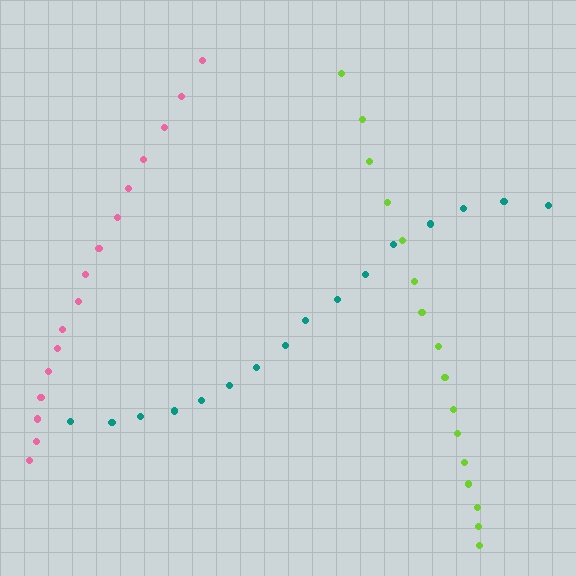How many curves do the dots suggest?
There are 3 distinct paths.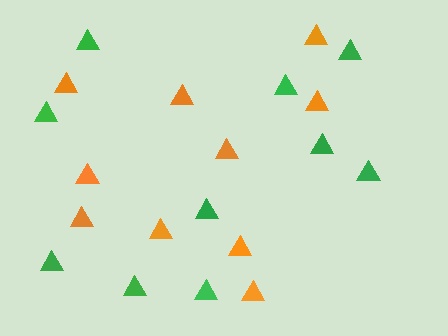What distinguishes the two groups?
There are 2 groups: one group of orange triangles (10) and one group of green triangles (10).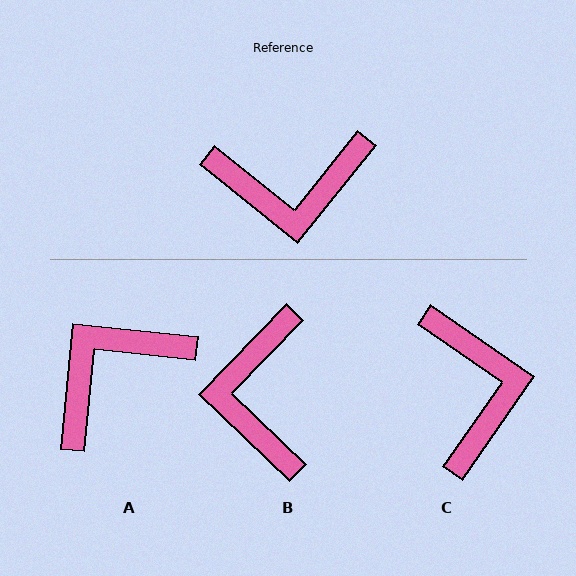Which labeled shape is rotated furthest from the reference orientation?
A, about 147 degrees away.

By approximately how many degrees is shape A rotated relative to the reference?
Approximately 147 degrees clockwise.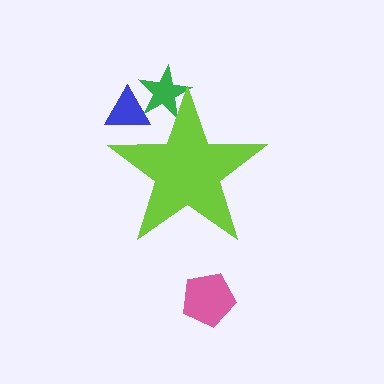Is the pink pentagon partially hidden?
No, the pink pentagon is fully visible.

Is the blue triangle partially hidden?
Yes, the blue triangle is partially hidden behind the lime star.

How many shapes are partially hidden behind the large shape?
2 shapes are partially hidden.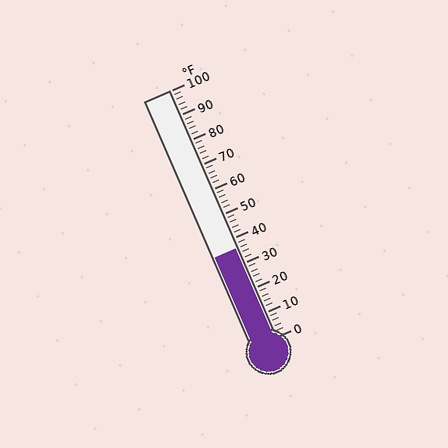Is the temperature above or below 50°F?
The temperature is below 50°F.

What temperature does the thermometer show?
The thermometer shows approximately 36°F.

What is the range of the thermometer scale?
The thermometer scale ranges from 0°F to 100°F.